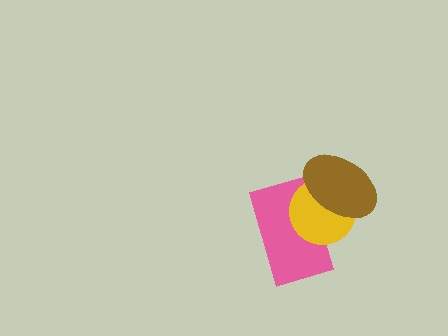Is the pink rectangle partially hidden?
Yes, it is partially covered by another shape.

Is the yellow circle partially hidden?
Yes, it is partially covered by another shape.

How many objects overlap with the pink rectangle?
2 objects overlap with the pink rectangle.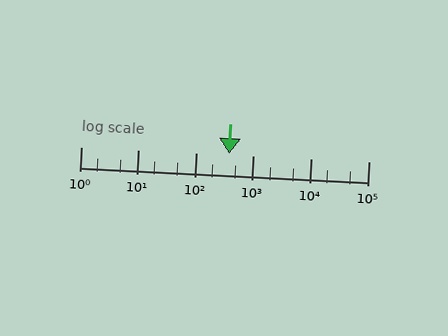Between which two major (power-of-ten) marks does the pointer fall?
The pointer is between 100 and 1000.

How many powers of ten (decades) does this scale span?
The scale spans 5 decades, from 1 to 100000.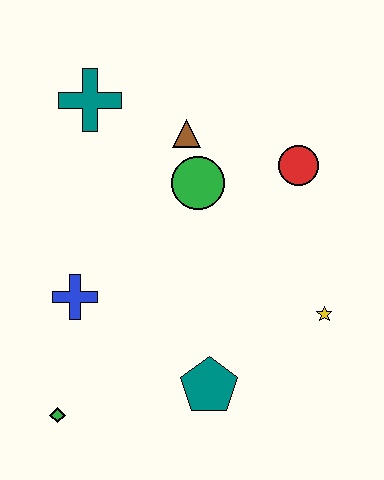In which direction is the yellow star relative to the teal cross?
The yellow star is to the right of the teal cross.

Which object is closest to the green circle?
The brown triangle is closest to the green circle.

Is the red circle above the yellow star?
Yes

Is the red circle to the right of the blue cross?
Yes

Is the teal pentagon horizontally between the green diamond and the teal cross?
No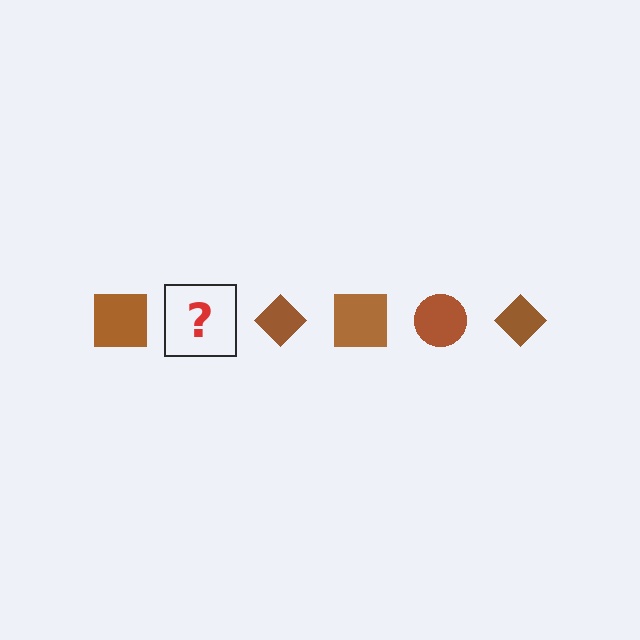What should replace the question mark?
The question mark should be replaced with a brown circle.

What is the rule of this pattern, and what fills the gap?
The rule is that the pattern cycles through square, circle, diamond shapes in brown. The gap should be filled with a brown circle.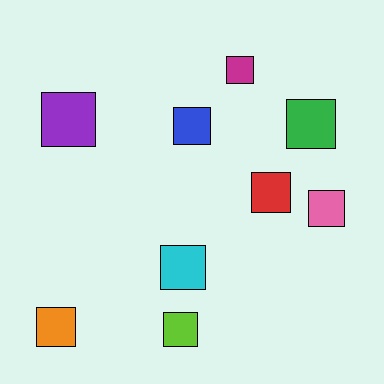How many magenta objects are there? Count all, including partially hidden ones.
There is 1 magenta object.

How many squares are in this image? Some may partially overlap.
There are 9 squares.